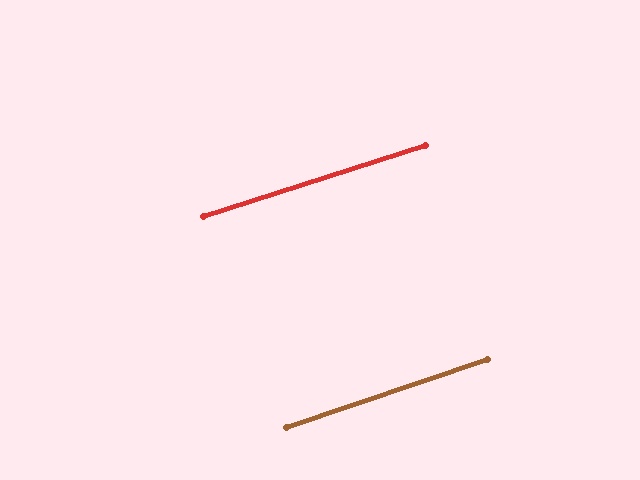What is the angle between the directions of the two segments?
Approximately 1 degree.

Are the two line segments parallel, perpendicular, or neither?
Parallel — their directions differ by only 1.2°.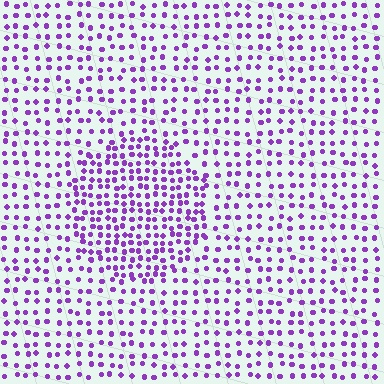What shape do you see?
I see a circle.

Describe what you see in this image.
The image contains small purple elements arranged at two different densities. A circle-shaped region is visible where the elements are more densely packed than the surrounding area.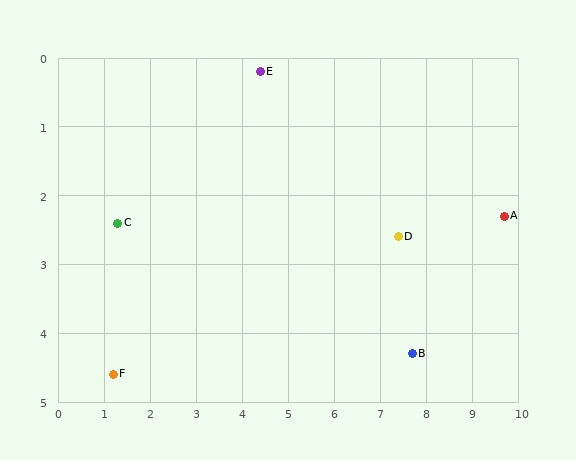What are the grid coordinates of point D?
Point D is at approximately (7.4, 2.6).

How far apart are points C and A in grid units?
Points C and A are about 8.4 grid units apart.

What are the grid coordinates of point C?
Point C is at approximately (1.3, 2.4).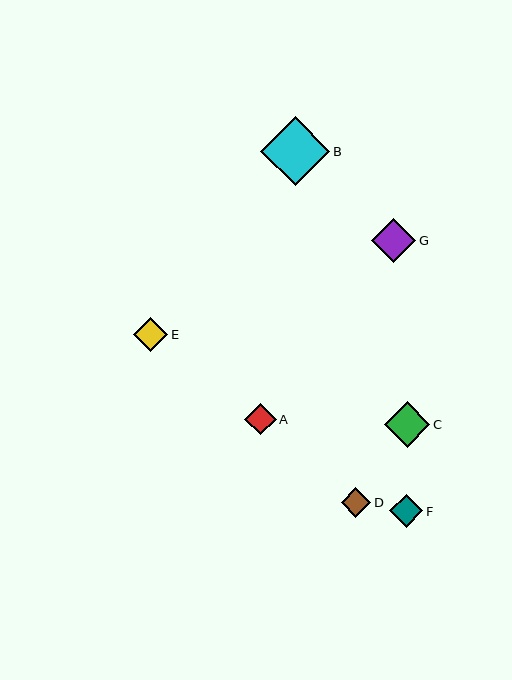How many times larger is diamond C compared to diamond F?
Diamond C is approximately 1.4 times the size of diamond F.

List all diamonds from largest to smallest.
From largest to smallest: B, C, G, E, F, A, D.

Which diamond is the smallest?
Diamond D is the smallest with a size of approximately 30 pixels.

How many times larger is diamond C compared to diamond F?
Diamond C is approximately 1.4 times the size of diamond F.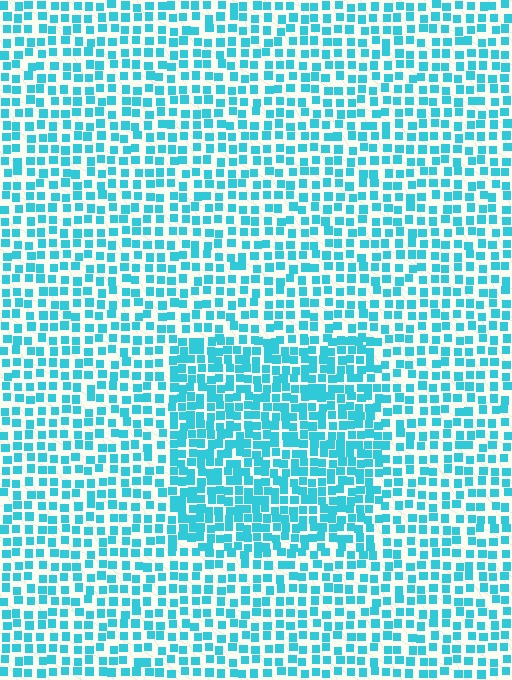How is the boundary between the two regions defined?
The boundary is defined by a change in element density (approximately 1.6x ratio). All elements are the same color, size, and shape.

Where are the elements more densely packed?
The elements are more densely packed inside the rectangle boundary.